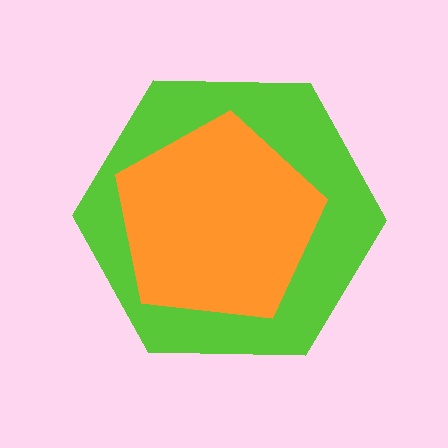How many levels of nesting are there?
2.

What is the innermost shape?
The orange pentagon.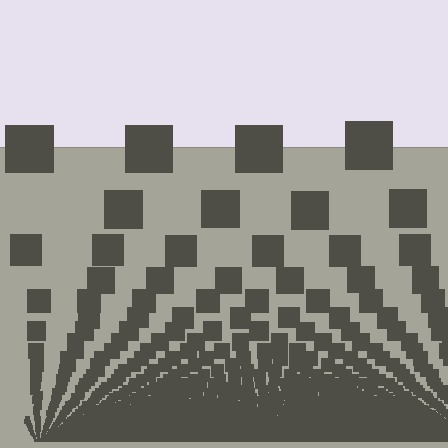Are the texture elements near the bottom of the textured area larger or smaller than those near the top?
Smaller. The gradient is inverted — elements near the bottom are smaller and denser.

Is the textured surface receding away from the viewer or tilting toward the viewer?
The surface appears to tilt toward the viewer. Texture elements get larger and sparser toward the top.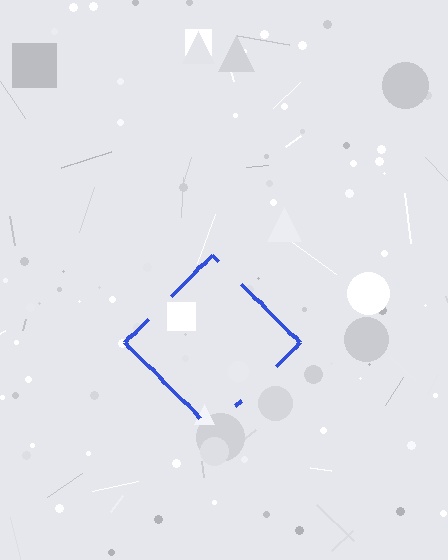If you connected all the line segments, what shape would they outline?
They would outline a diamond.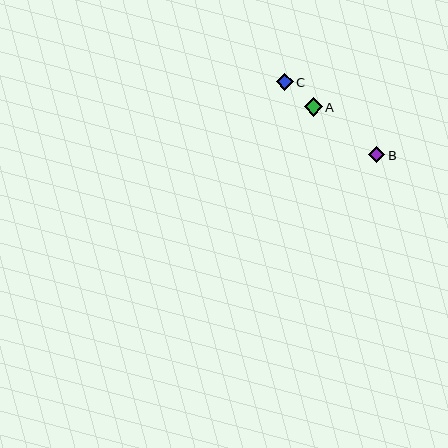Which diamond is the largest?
Diamond A is the largest with a size of approximately 18 pixels.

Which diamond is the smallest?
Diamond B is the smallest with a size of approximately 16 pixels.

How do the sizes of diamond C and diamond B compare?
Diamond C and diamond B are approximately the same size.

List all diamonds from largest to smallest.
From largest to smallest: A, C, B.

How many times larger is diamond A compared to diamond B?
Diamond A is approximately 1.1 times the size of diamond B.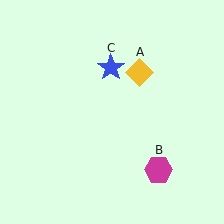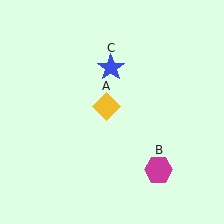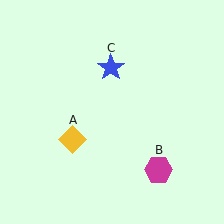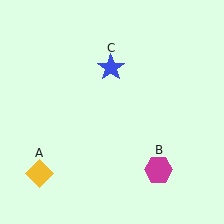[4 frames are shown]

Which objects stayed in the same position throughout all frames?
Magenta hexagon (object B) and blue star (object C) remained stationary.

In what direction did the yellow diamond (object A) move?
The yellow diamond (object A) moved down and to the left.